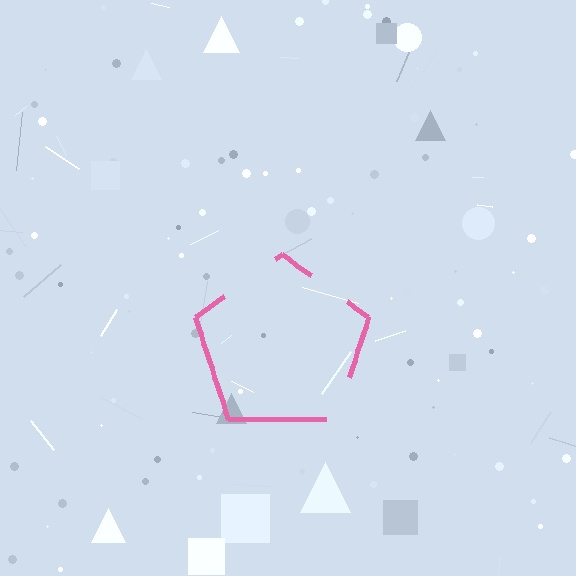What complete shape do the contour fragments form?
The contour fragments form a pentagon.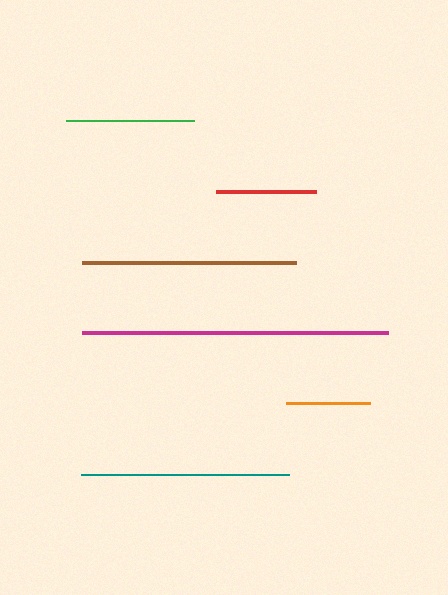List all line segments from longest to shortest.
From longest to shortest: magenta, brown, teal, green, red, orange.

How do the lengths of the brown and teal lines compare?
The brown and teal lines are approximately the same length.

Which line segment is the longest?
The magenta line is the longest at approximately 306 pixels.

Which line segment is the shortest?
The orange line is the shortest at approximately 83 pixels.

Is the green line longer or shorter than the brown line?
The brown line is longer than the green line.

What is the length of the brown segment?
The brown segment is approximately 213 pixels long.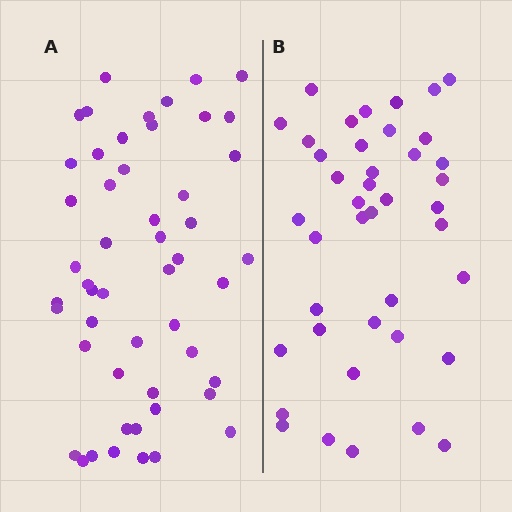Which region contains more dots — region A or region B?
Region A (the left region) has more dots.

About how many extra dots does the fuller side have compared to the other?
Region A has roughly 10 or so more dots than region B.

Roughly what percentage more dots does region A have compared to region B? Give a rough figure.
About 25% more.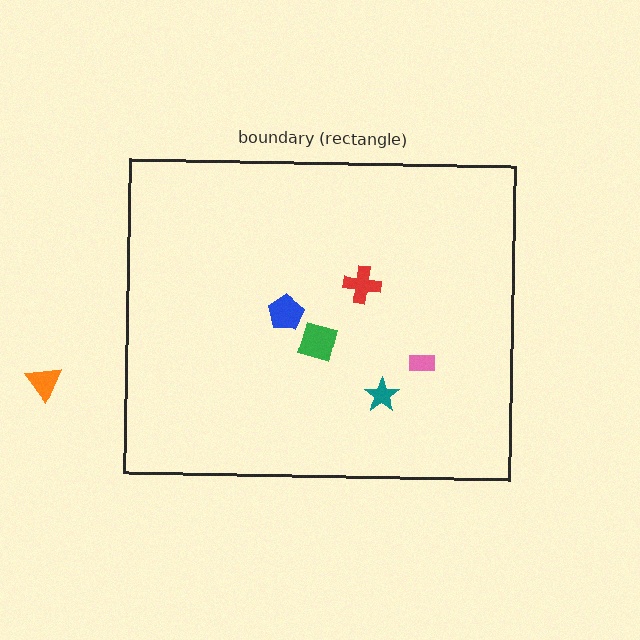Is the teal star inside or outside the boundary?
Inside.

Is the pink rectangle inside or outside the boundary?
Inside.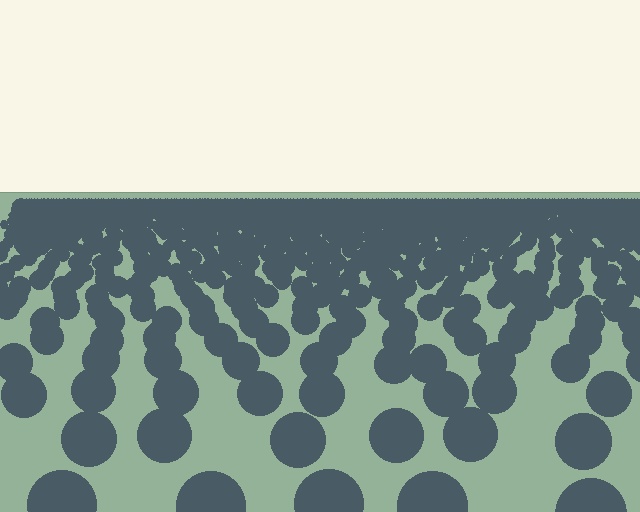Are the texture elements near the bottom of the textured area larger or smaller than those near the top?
Larger. Near the bottom, elements are closer to the viewer and appear at a bigger on-screen size.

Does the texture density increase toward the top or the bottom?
Density increases toward the top.